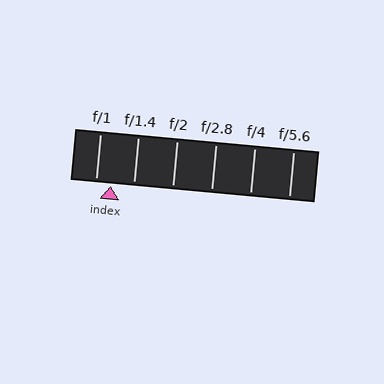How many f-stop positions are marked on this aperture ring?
There are 6 f-stop positions marked.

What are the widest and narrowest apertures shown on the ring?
The widest aperture shown is f/1 and the narrowest is f/5.6.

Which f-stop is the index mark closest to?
The index mark is closest to f/1.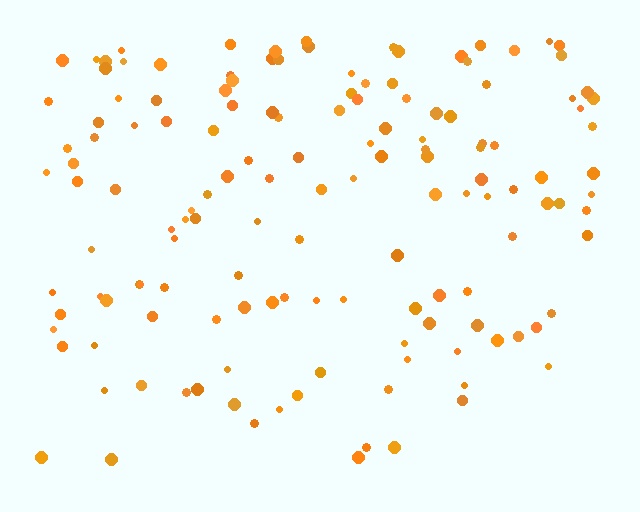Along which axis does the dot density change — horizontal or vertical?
Vertical.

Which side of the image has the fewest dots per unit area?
The bottom.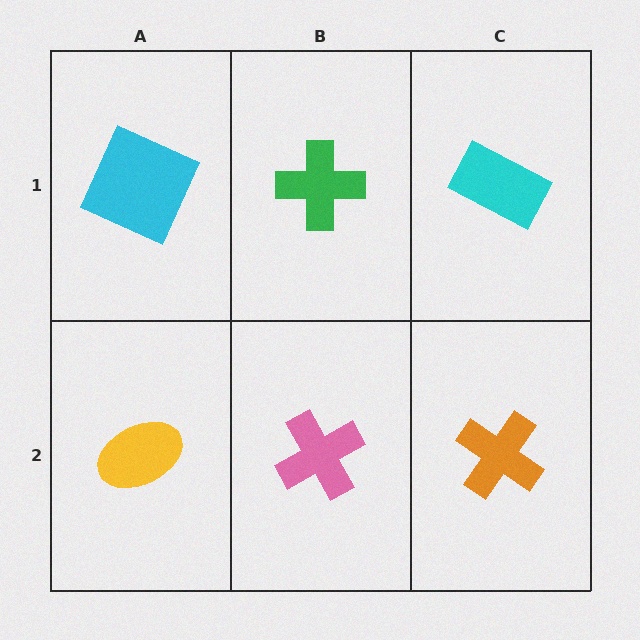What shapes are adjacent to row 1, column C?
An orange cross (row 2, column C), a green cross (row 1, column B).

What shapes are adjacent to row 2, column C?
A cyan rectangle (row 1, column C), a pink cross (row 2, column B).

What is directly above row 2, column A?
A cyan square.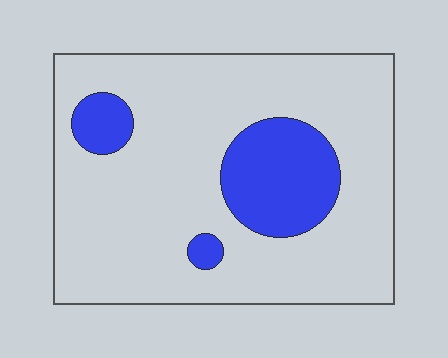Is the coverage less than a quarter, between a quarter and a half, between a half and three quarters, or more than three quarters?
Less than a quarter.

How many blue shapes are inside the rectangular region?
3.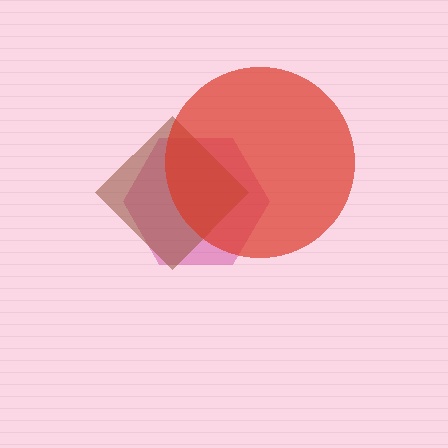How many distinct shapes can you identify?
There are 3 distinct shapes: a magenta hexagon, a brown diamond, a red circle.